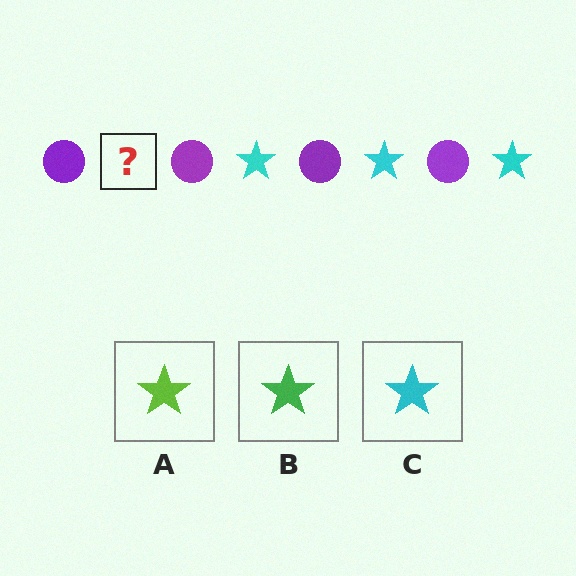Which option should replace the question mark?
Option C.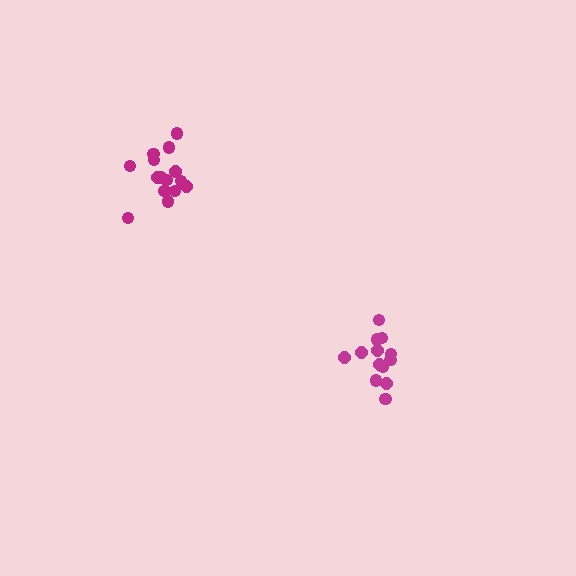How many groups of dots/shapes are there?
There are 2 groups.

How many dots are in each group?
Group 1: 15 dots, Group 2: 13 dots (28 total).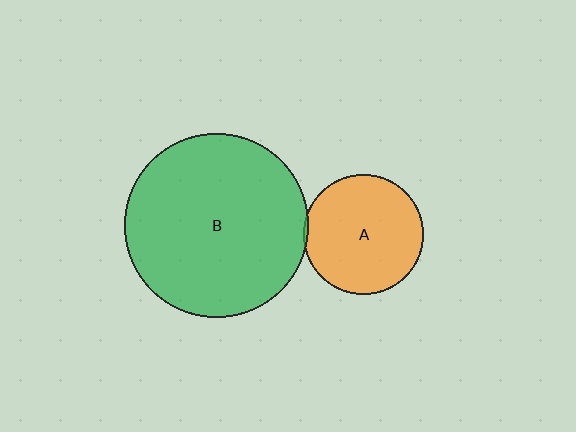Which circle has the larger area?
Circle B (green).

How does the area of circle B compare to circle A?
Approximately 2.4 times.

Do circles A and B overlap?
Yes.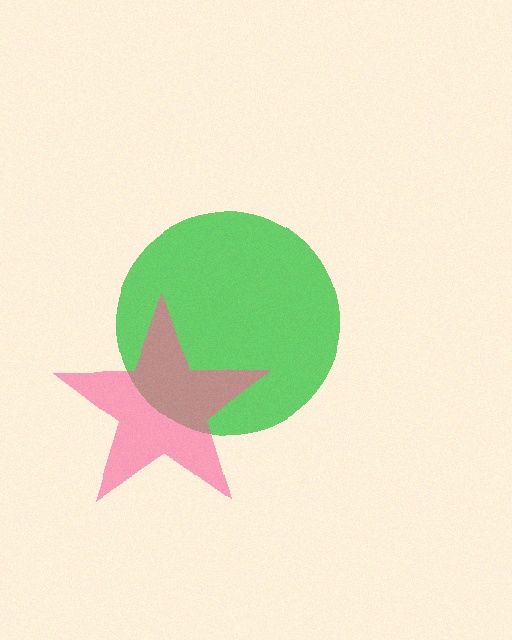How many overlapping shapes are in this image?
There are 2 overlapping shapes in the image.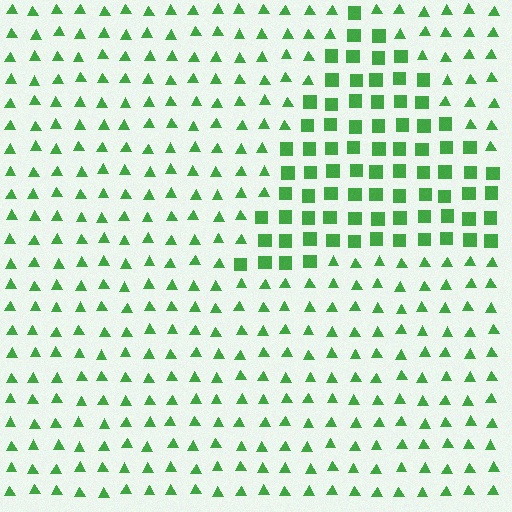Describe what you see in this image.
The image is filled with small green elements arranged in a uniform grid. A triangle-shaped region contains squares, while the surrounding area contains triangles. The boundary is defined purely by the change in element shape.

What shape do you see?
I see a triangle.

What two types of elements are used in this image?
The image uses squares inside the triangle region and triangles outside it.